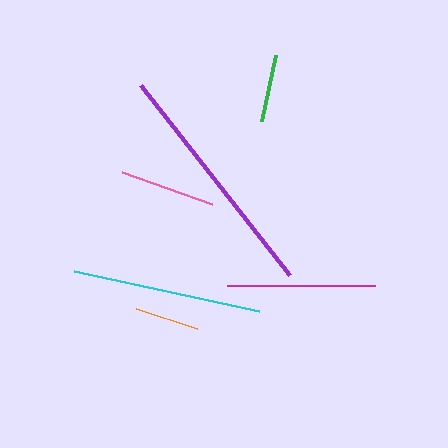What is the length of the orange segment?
The orange segment is approximately 64 pixels long.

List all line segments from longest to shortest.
From longest to shortest: purple, cyan, magenta, pink, green, orange.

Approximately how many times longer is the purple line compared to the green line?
The purple line is approximately 3.6 times the length of the green line.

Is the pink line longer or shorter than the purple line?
The purple line is longer than the pink line.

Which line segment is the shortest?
The orange line is the shortest at approximately 64 pixels.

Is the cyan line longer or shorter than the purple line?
The purple line is longer than the cyan line.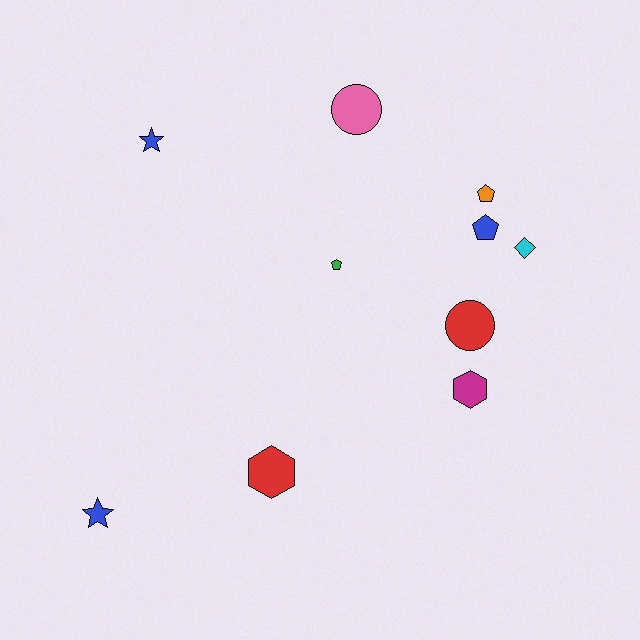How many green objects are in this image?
There is 1 green object.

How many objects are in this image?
There are 10 objects.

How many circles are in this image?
There are 2 circles.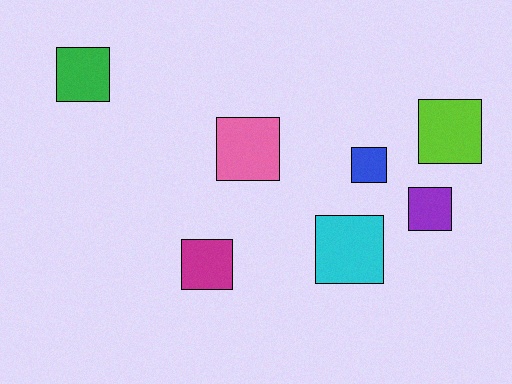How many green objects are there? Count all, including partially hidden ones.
There is 1 green object.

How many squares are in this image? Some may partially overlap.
There are 7 squares.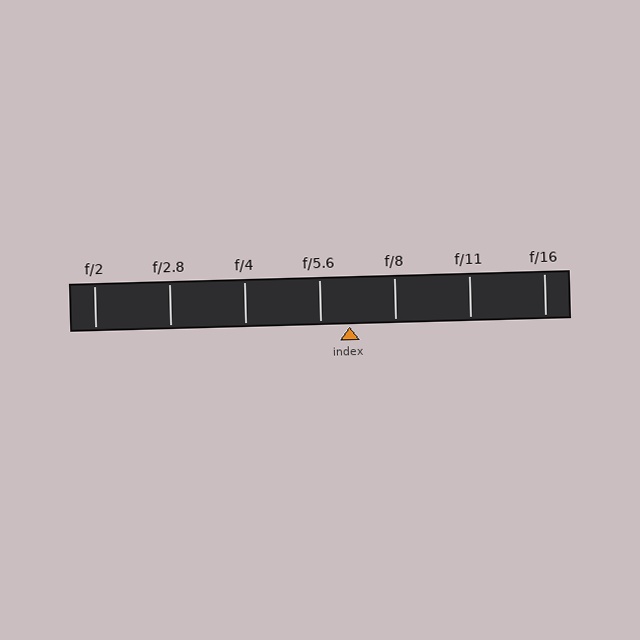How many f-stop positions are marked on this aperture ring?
There are 7 f-stop positions marked.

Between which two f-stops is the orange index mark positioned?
The index mark is between f/5.6 and f/8.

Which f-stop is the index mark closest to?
The index mark is closest to f/5.6.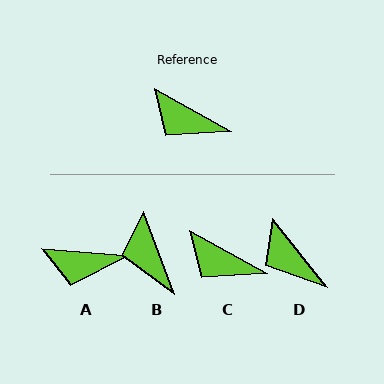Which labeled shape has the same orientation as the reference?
C.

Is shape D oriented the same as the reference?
No, it is off by about 22 degrees.